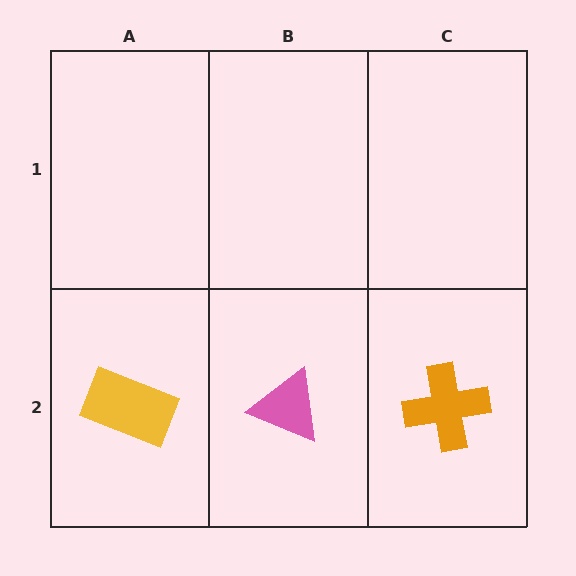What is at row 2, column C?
An orange cross.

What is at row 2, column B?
A pink triangle.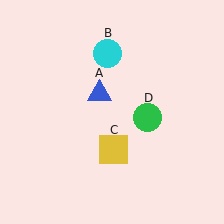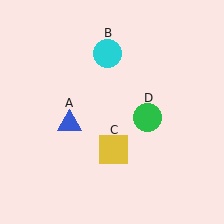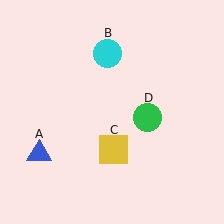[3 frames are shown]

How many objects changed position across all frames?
1 object changed position: blue triangle (object A).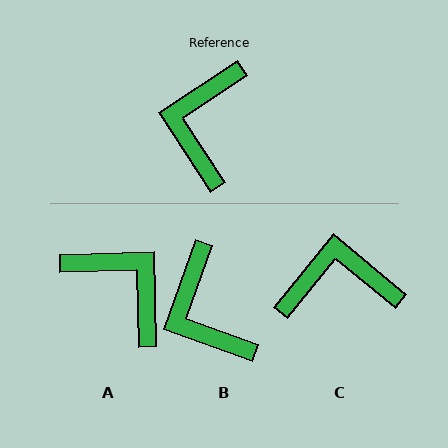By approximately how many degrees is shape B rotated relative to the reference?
Approximately 37 degrees counter-clockwise.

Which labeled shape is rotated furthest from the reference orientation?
A, about 122 degrees away.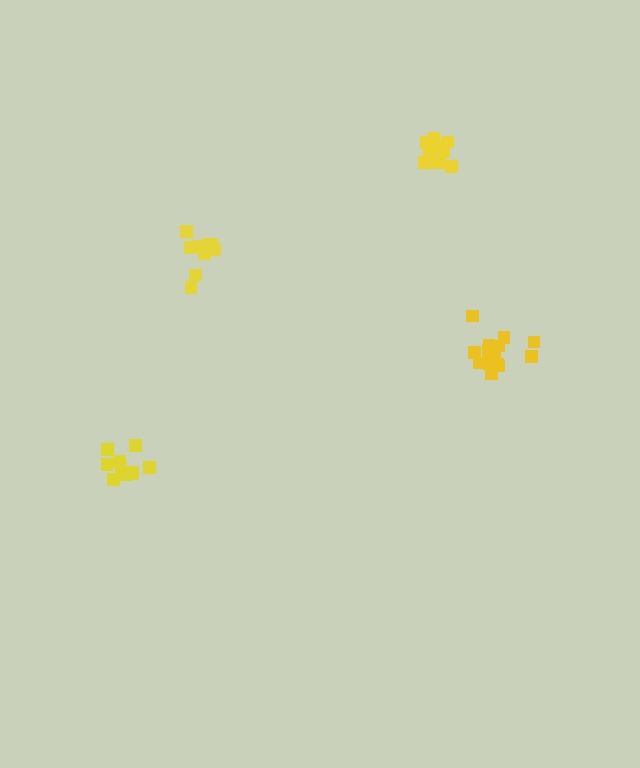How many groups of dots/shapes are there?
There are 4 groups.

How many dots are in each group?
Group 1: 14 dots, Group 2: 9 dots, Group 3: 11 dots, Group 4: 10 dots (44 total).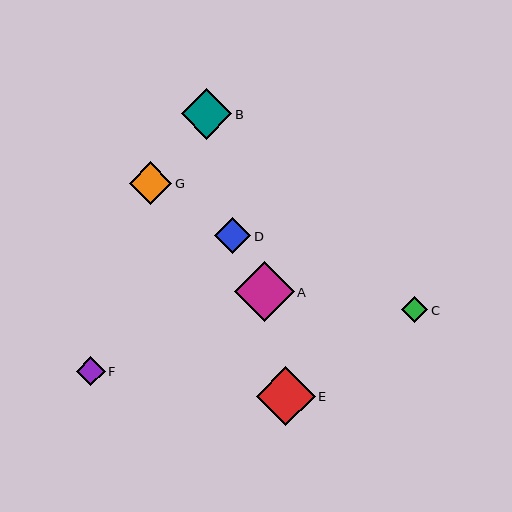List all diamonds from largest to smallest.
From largest to smallest: A, E, B, G, D, F, C.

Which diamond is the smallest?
Diamond C is the smallest with a size of approximately 26 pixels.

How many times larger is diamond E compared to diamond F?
Diamond E is approximately 2.1 times the size of diamond F.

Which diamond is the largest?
Diamond A is the largest with a size of approximately 60 pixels.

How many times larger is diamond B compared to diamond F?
Diamond B is approximately 1.8 times the size of diamond F.